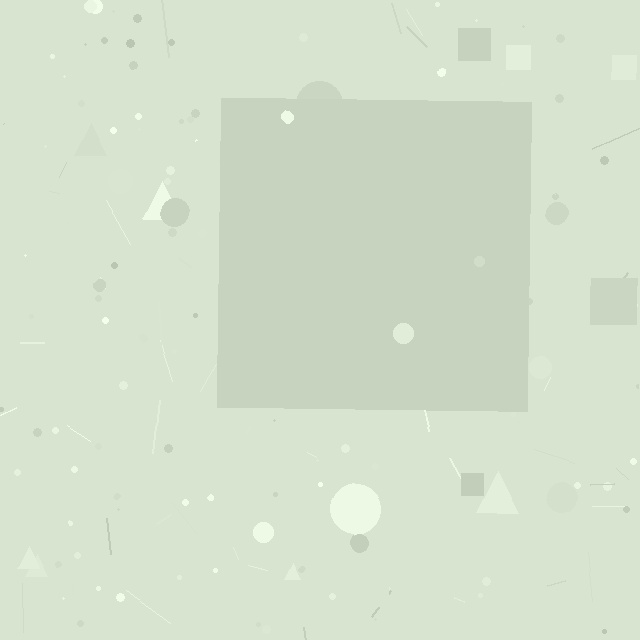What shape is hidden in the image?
A square is hidden in the image.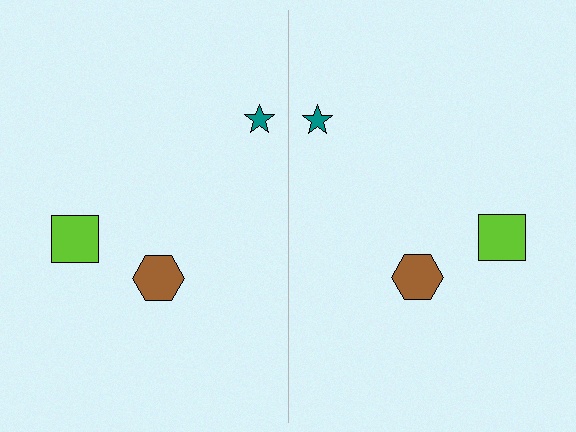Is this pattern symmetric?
Yes, this pattern has bilateral (reflection) symmetry.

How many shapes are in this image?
There are 6 shapes in this image.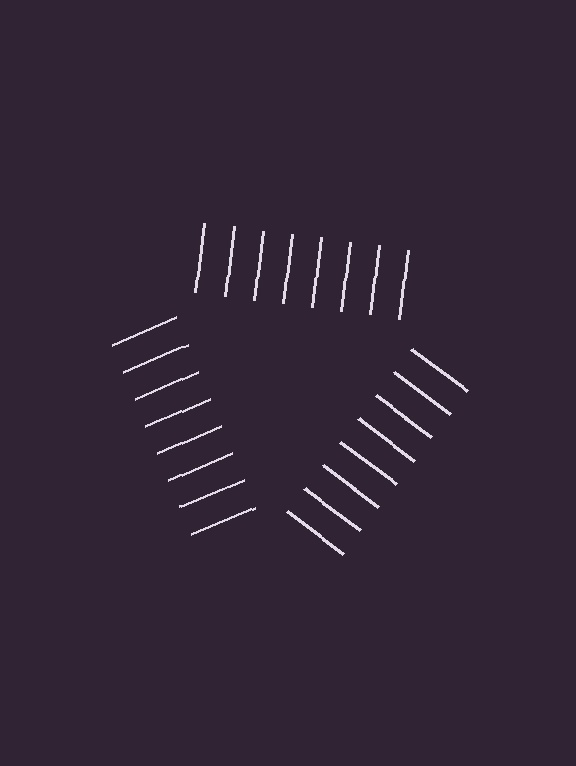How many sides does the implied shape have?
3 sides — the line-ends trace a triangle.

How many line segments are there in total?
24 — 8 along each of the 3 edges.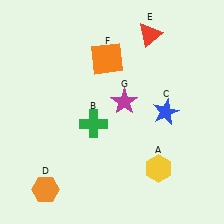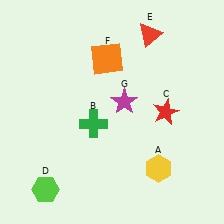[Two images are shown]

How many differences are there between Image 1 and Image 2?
There are 2 differences between the two images.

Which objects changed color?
C changed from blue to red. D changed from orange to lime.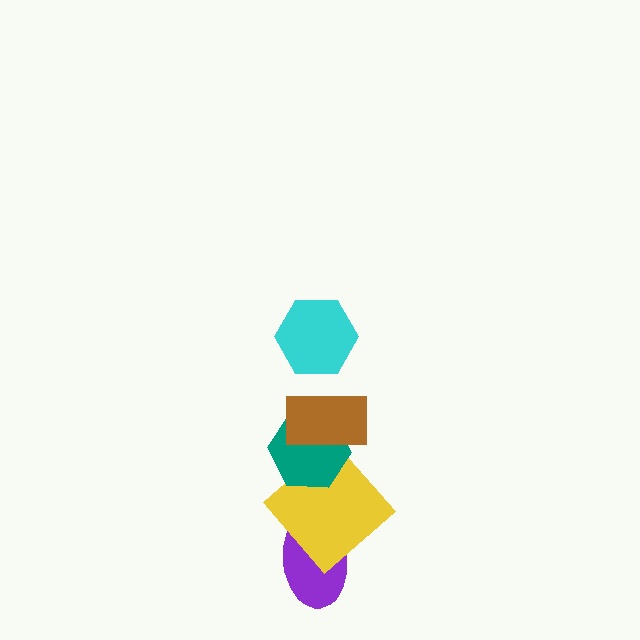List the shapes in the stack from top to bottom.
From top to bottom: the cyan hexagon, the brown rectangle, the teal hexagon, the yellow diamond, the purple ellipse.